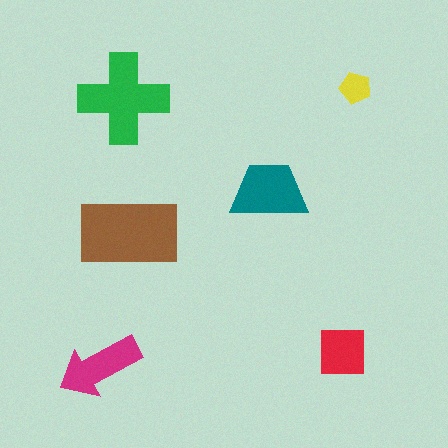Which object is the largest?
The brown rectangle.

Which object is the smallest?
The yellow pentagon.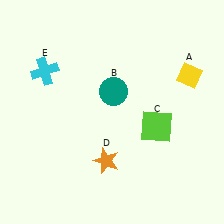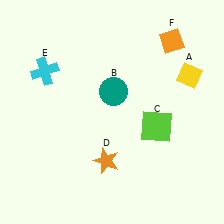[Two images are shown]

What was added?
An orange diamond (F) was added in Image 2.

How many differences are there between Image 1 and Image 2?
There is 1 difference between the two images.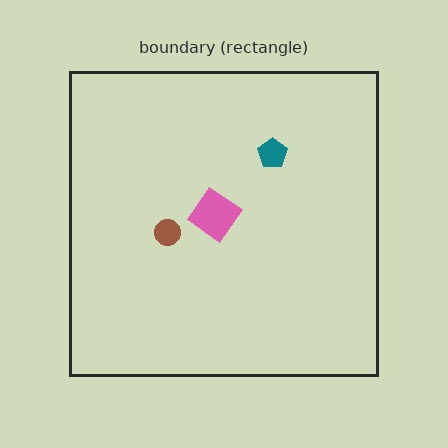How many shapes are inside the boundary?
3 inside, 0 outside.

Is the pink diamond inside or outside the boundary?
Inside.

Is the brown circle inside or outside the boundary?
Inside.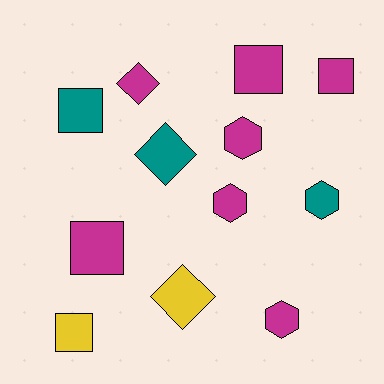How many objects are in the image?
There are 12 objects.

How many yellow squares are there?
There is 1 yellow square.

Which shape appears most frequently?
Square, with 5 objects.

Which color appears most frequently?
Magenta, with 7 objects.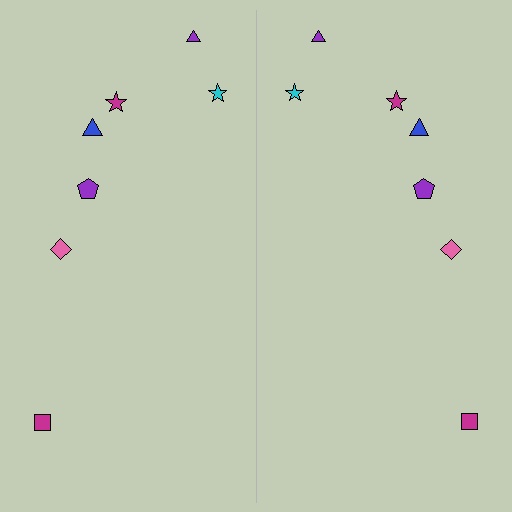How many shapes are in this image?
There are 14 shapes in this image.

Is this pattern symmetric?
Yes, this pattern has bilateral (reflection) symmetry.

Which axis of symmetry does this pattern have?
The pattern has a vertical axis of symmetry running through the center of the image.